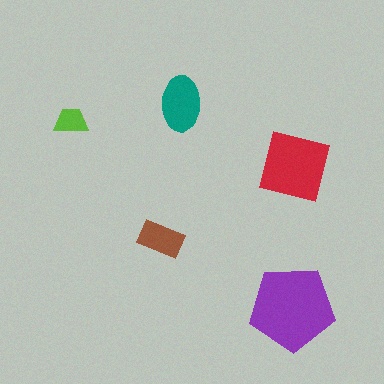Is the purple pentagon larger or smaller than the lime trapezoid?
Larger.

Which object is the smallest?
The lime trapezoid.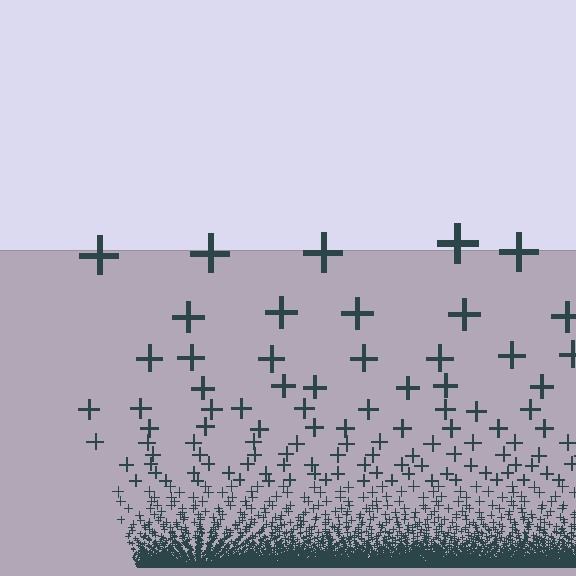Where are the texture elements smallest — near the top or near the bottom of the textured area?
Near the bottom.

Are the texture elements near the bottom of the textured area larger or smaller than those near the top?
Smaller. The gradient is inverted — elements near the bottom are smaller and denser.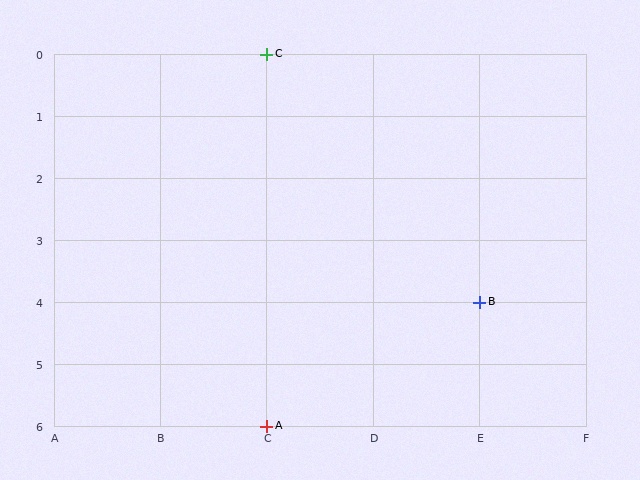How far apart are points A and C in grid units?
Points A and C are 6 rows apart.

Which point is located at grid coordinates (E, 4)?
Point B is at (E, 4).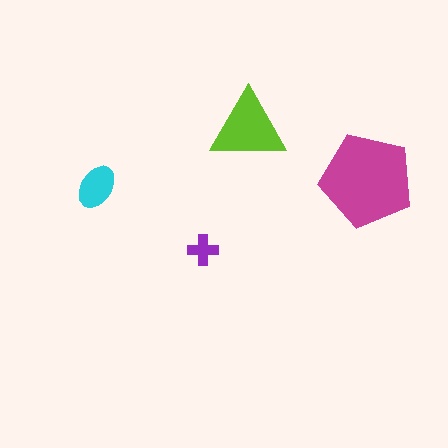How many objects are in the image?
There are 4 objects in the image.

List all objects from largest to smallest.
The magenta pentagon, the lime triangle, the cyan ellipse, the purple cross.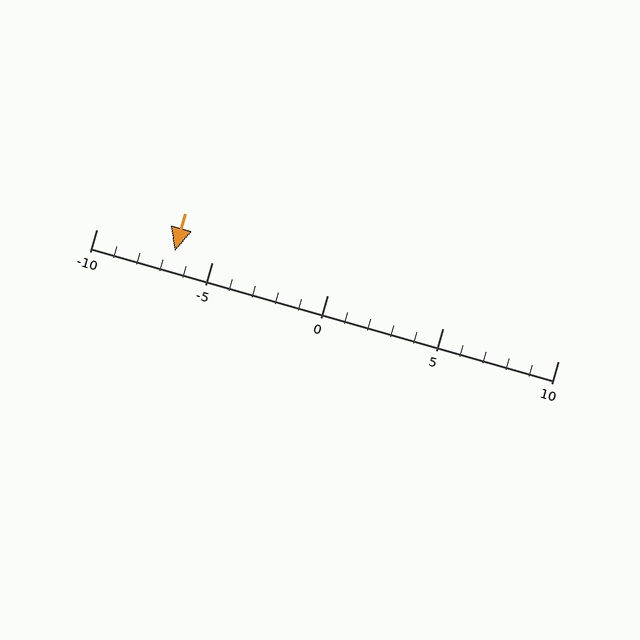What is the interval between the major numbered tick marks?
The major tick marks are spaced 5 units apart.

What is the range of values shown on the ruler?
The ruler shows values from -10 to 10.